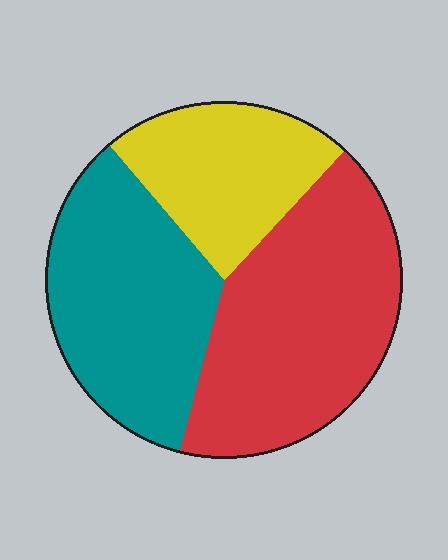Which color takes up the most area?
Red, at roughly 40%.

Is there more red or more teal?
Red.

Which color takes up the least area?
Yellow, at roughly 25%.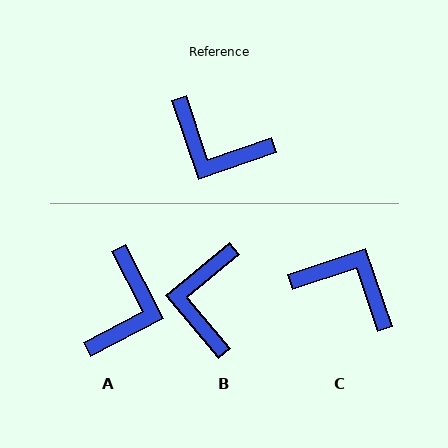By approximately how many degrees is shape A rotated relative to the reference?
Approximately 99 degrees counter-clockwise.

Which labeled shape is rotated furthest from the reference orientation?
C, about 180 degrees away.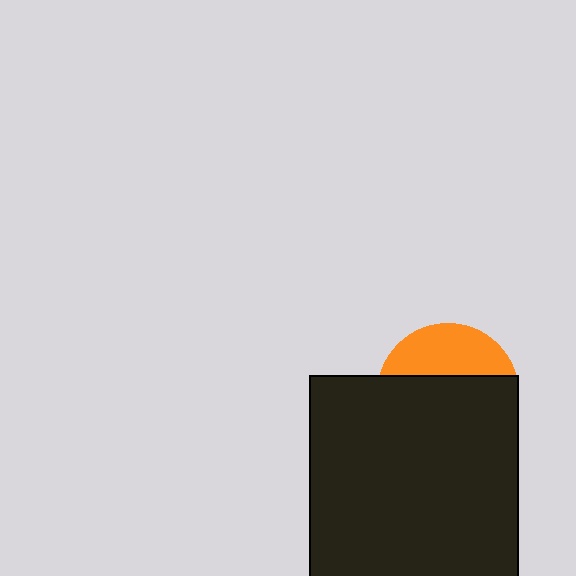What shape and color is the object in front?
The object in front is a black square.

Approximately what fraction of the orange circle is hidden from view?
Roughly 66% of the orange circle is hidden behind the black square.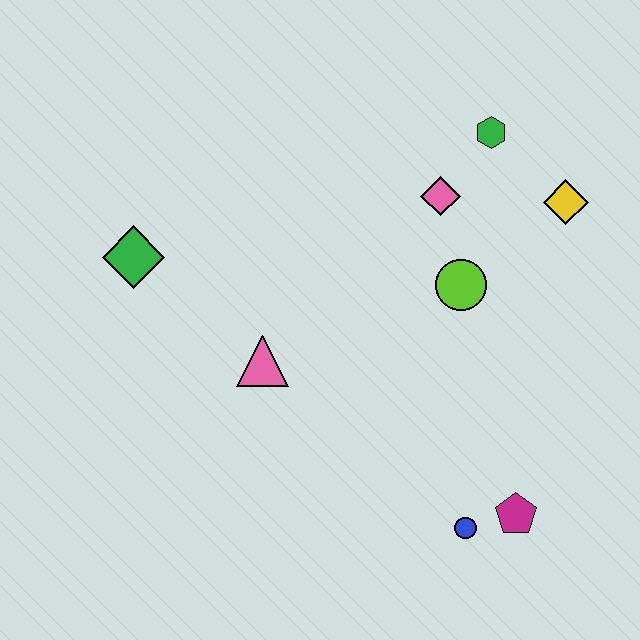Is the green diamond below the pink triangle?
No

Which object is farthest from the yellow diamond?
The green diamond is farthest from the yellow diamond.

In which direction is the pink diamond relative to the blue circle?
The pink diamond is above the blue circle.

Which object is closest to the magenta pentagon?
The blue circle is closest to the magenta pentagon.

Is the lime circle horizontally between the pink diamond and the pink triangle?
No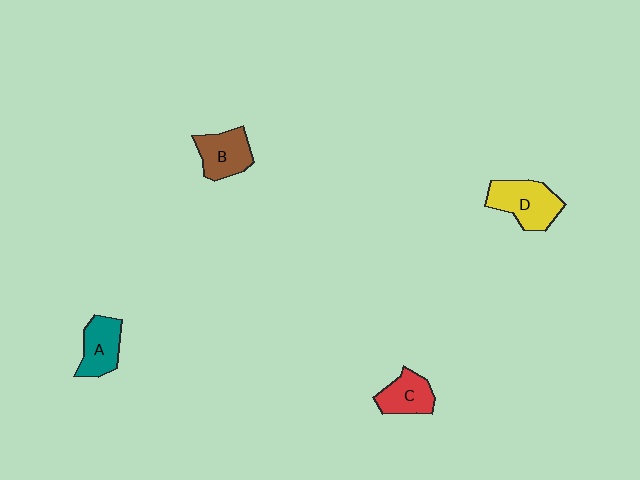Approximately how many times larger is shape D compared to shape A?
Approximately 1.3 times.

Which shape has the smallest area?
Shape C (red).